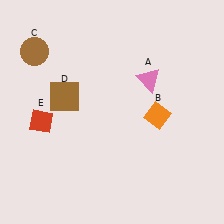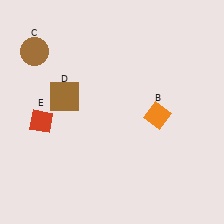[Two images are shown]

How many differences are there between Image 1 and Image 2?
There is 1 difference between the two images.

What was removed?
The pink triangle (A) was removed in Image 2.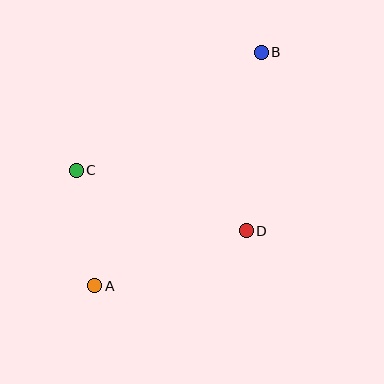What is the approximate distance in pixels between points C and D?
The distance between C and D is approximately 180 pixels.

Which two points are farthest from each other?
Points A and B are farthest from each other.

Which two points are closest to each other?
Points A and C are closest to each other.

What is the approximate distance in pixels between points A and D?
The distance between A and D is approximately 161 pixels.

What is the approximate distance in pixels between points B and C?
The distance between B and C is approximately 219 pixels.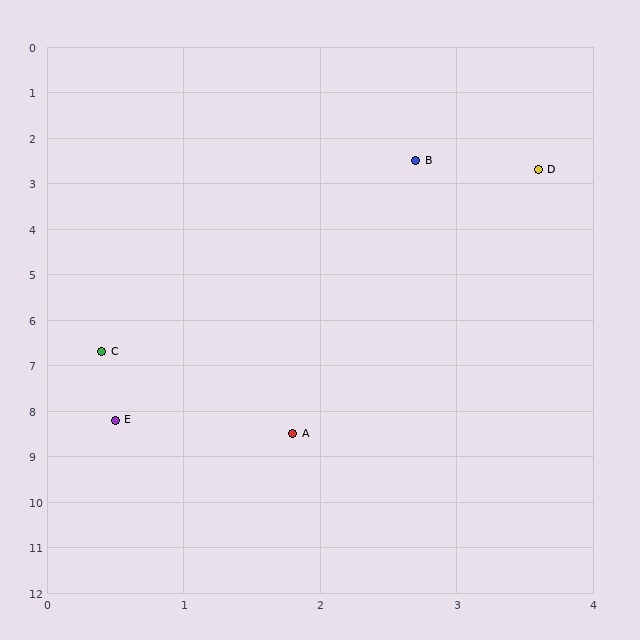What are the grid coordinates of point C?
Point C is at approximately (0.4, 6.7).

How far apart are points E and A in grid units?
Points E and A are about 1.3 grid units apart.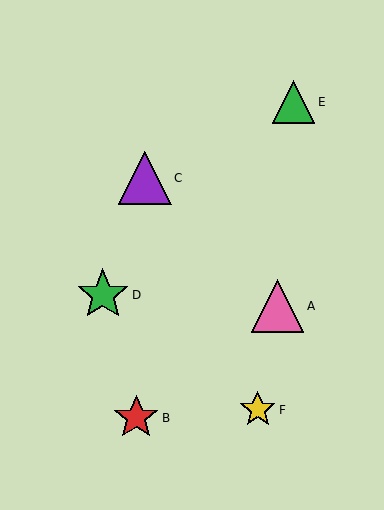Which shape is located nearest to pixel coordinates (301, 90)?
The green triangle (labeled E) at (294, 102) is nearest to that location.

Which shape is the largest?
The purple triangle (labeled C) is the largest.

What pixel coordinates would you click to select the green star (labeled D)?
Click at (103, 295) to select the green star D.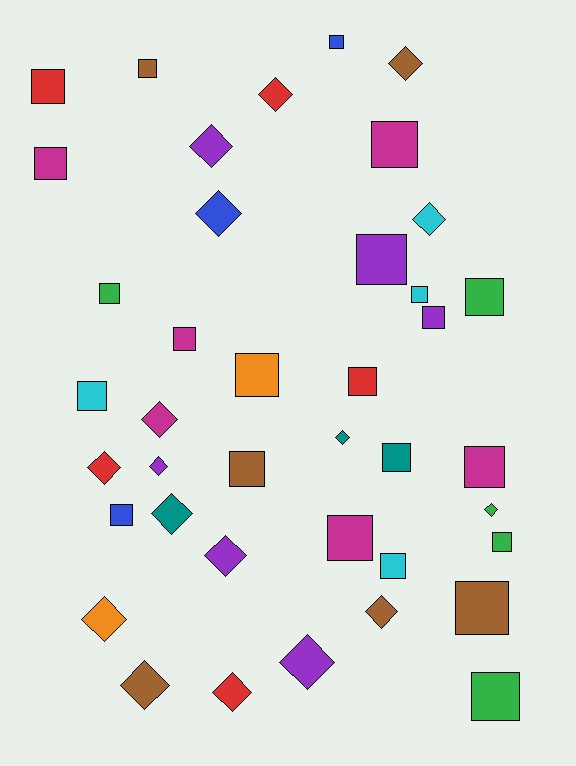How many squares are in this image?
There are 23 squares.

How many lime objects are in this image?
There are no lime objects.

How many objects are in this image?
There are 40 objects.